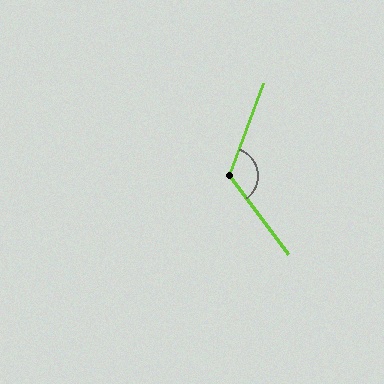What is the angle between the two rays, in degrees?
Approximately 123 degrees.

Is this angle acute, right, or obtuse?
It is obtuse.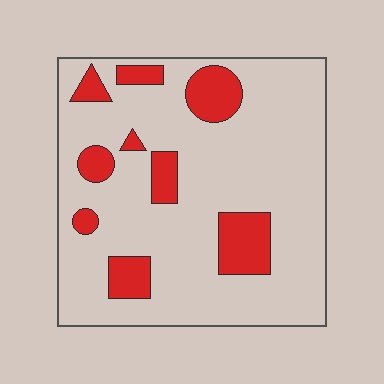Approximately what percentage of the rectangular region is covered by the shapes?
Approximately 20%.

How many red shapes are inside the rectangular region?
9.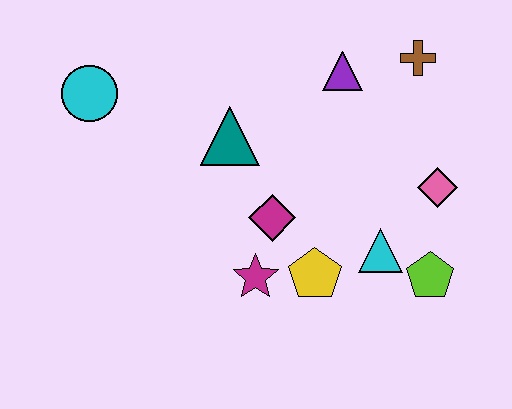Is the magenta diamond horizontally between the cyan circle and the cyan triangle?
Yes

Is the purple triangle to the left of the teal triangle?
No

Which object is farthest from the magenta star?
The brown cross is farthest from the magenta star.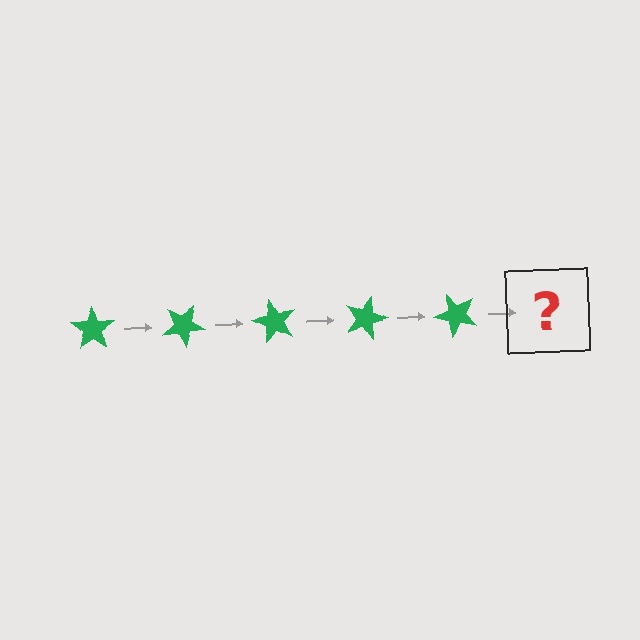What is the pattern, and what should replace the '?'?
The pattern is that the star rotates 30 degrees each step. The '?' should be a green star rotated 150 degrees.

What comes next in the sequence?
The next element should be a green star rotated 150 degrees.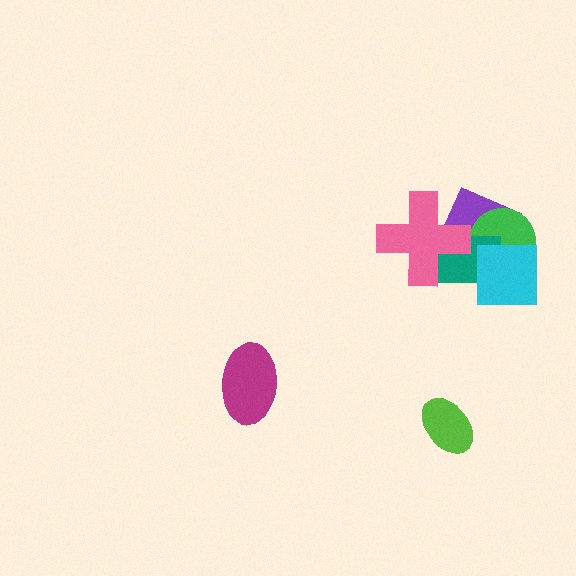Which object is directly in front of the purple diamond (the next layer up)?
The green circle is directly in front of the purple diamond.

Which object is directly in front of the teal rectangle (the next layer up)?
The pink cross is directly in front of the teal rectangle.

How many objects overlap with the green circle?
3 objects overlap with the green circle.